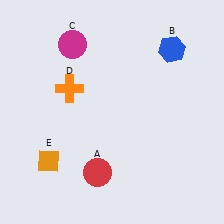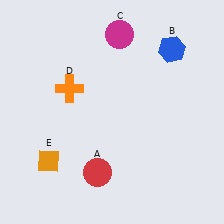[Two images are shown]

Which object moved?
The magenta circle (C) moved right.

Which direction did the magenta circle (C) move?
The magenta circle (C) moved right.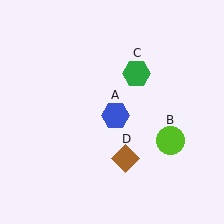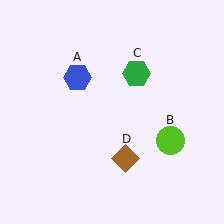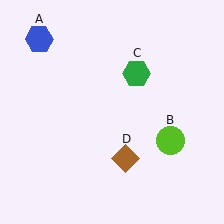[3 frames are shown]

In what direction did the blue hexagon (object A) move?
The blue hexagon (object A) moved up and to the left.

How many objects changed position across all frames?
1 object changed position: blue hexagon (object A).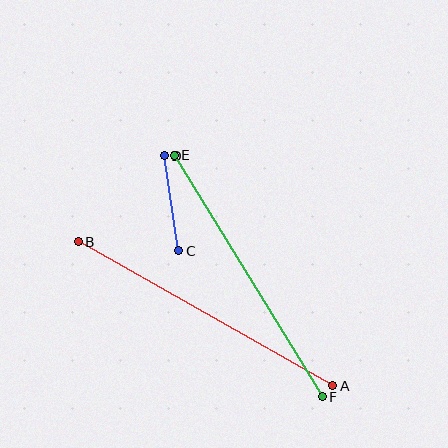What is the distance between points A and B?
The distance is approximately 292 pixels.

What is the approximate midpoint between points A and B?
The midpoint is at approximately (206, 314) pixels.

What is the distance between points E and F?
The distance is approximately 283 pixels.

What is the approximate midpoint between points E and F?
The midpoint is at approximately (248, 276) pixels.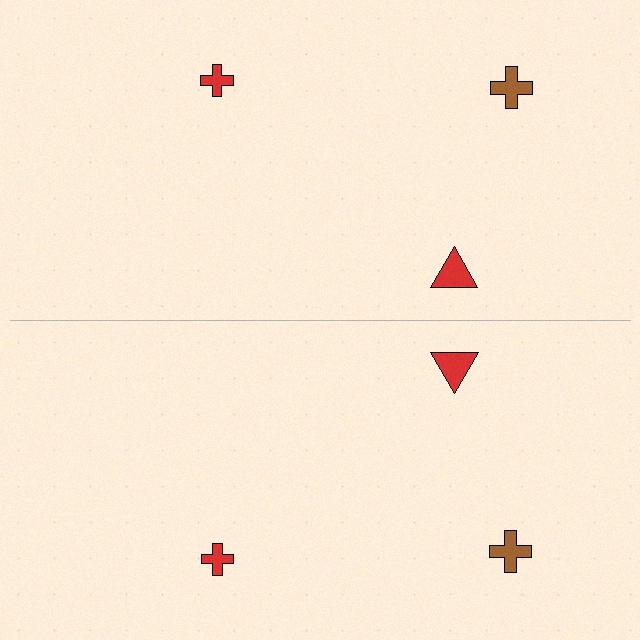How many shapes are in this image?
There are 6 shapes in this image.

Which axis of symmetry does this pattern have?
The pattern has a horizontal axis of symmetry running through the center of the image.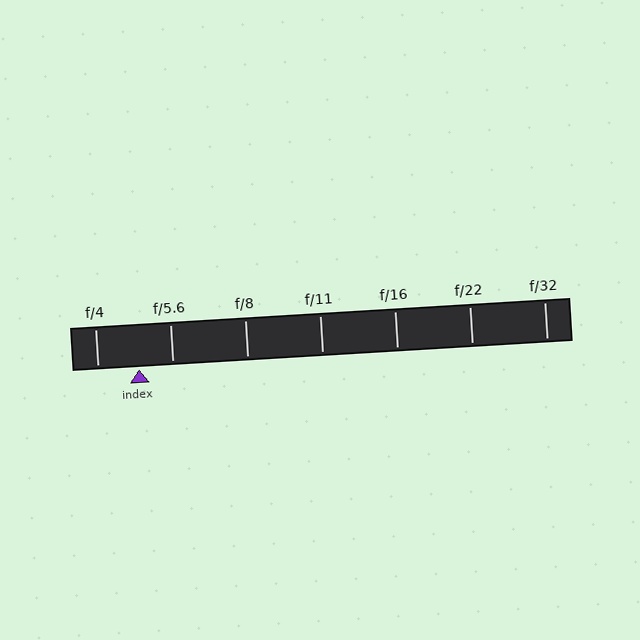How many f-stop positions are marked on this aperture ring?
There are 7 f-stop positions marked.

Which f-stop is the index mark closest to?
The index mark is closest to f/5.6.